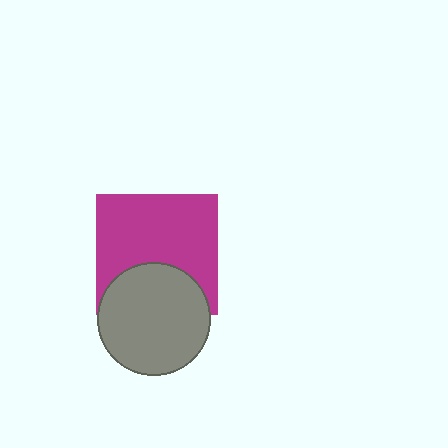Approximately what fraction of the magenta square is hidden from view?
Roughly 32% of the magenta square is hidden behind the gray circle.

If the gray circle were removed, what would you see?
You would see the complete magenta square.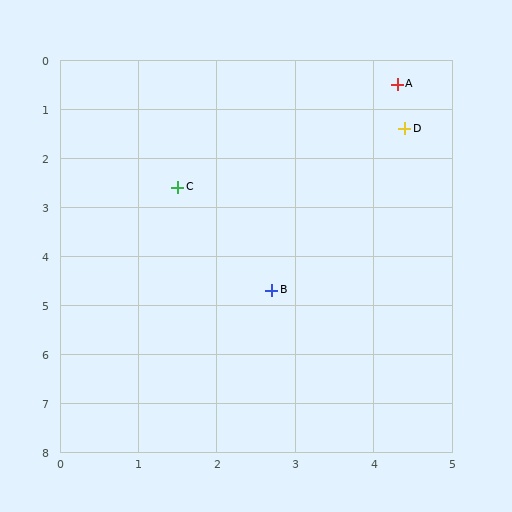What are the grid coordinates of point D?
Point D is at approximately (4.4, 1.4).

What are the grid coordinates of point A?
Point A is at approximately (4.3, 0.5).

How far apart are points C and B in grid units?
Points C and B are about 2.4 grid units apart.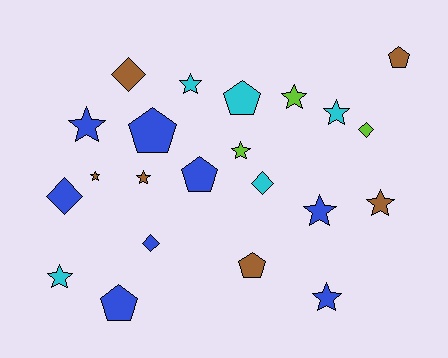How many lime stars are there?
There are 2 lime stars.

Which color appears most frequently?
Blue, with 8 objects.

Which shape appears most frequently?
Star, with 11 objects.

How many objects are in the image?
There are 22 objects.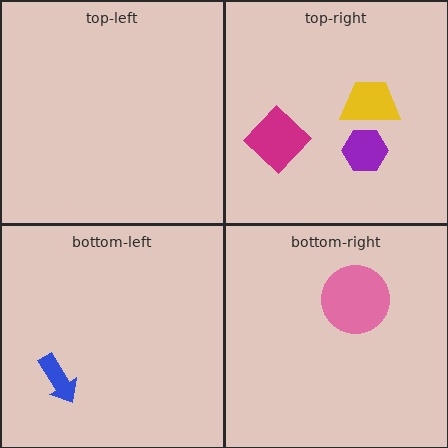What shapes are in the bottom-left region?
The blue arrow.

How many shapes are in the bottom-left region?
1.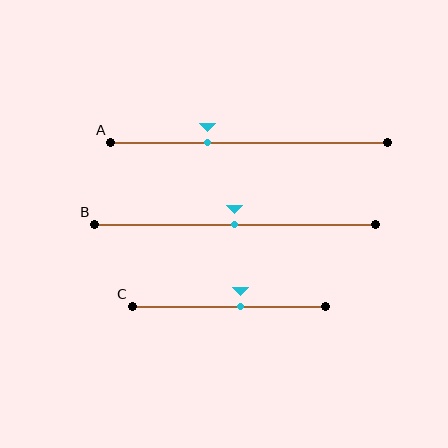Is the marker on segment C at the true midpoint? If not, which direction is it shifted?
No, the marker on segment C is shifted to the right by about 6% of the segment length.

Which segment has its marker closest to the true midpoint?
Segment B has its marker closest to the true midpoint.